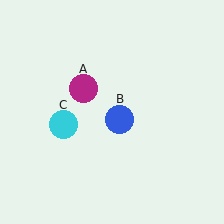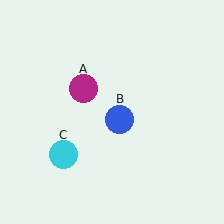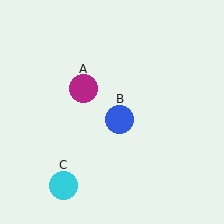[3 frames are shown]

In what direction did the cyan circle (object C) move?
The cyan circle (object C) moved down.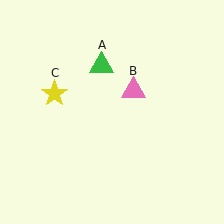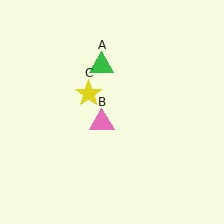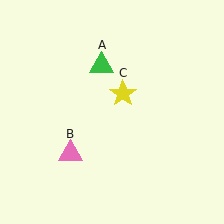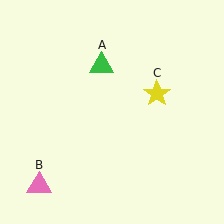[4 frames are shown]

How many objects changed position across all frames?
2 objects changed position: pink triangle (object B), yellow star (object C).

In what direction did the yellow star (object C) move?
The yellow star (object C) moved right.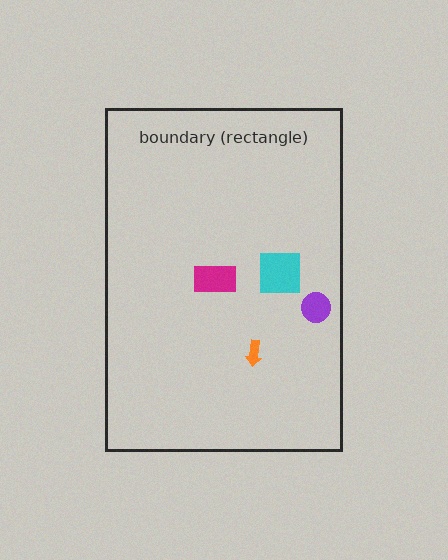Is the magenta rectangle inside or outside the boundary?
Inside.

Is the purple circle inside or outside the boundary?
Inside.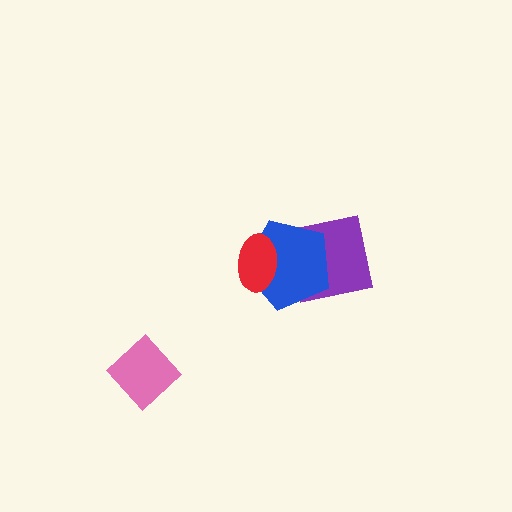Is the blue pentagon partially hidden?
Yes, it is partially covered by another shape.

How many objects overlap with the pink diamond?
0 objects overlap with the pink diamond.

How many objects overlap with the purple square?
1 object overlaps with the purple square.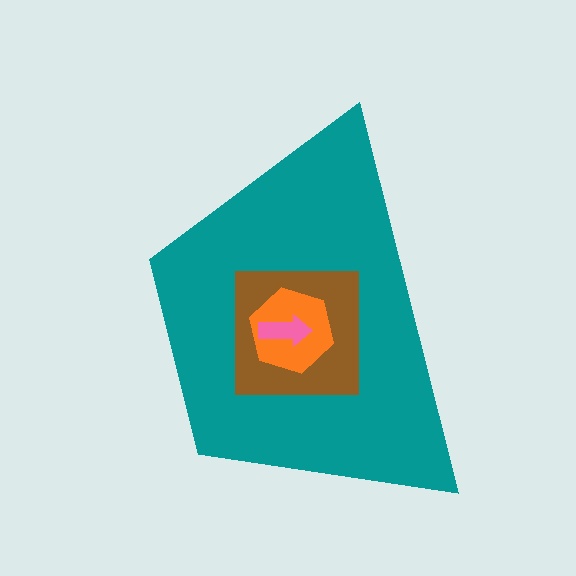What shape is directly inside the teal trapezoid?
The brown square.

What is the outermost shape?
The teal trapezoid.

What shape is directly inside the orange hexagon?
The pink arrow.